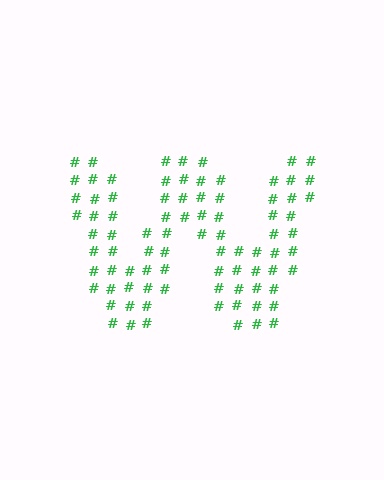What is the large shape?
The large shape is the letter W.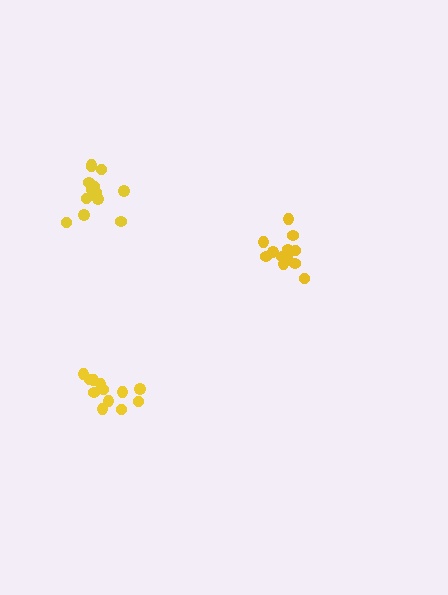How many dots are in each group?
Group 1: 12 dots, Group 2: 14 dots, Group 3: 12 dots (38 total).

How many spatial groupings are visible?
There are 3 spatial groupings.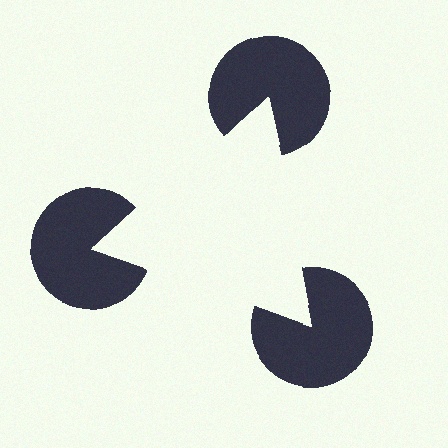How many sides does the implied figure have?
3 sides.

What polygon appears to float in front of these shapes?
An illusory triangle — its edges are inferred from the aligned wedge cuts in the pac-man discs, not physically drawn.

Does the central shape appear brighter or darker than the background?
It typically appears slightly brighter than the background, even though no actual brightness change is drawn.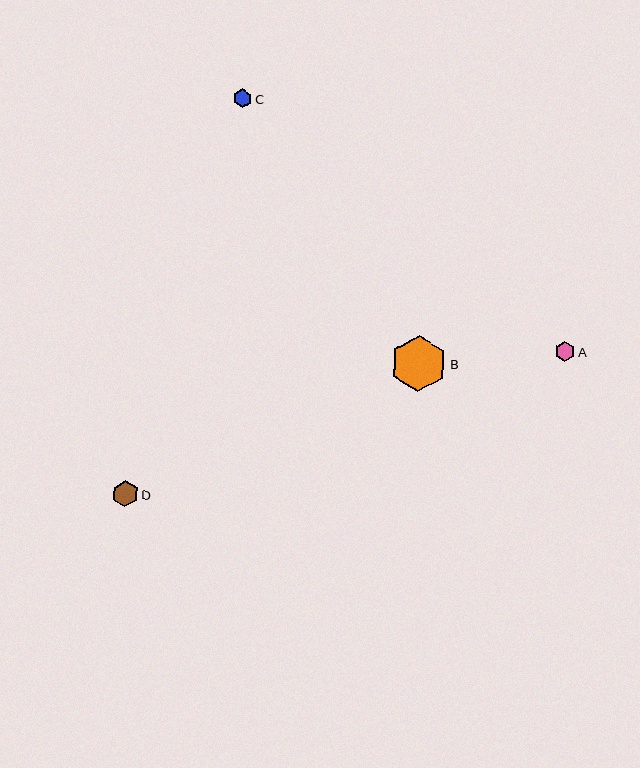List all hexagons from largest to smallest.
From largest to smallest: B, D, A, C.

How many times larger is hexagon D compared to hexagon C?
Hexagon D is approximately 1.4 times the size of hexagon C.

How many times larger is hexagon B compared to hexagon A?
Hexagon B is approximately 2.9 times the size of hexagon A.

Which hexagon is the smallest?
Hexagon C is the smallest with a size of approximately 19 pixels.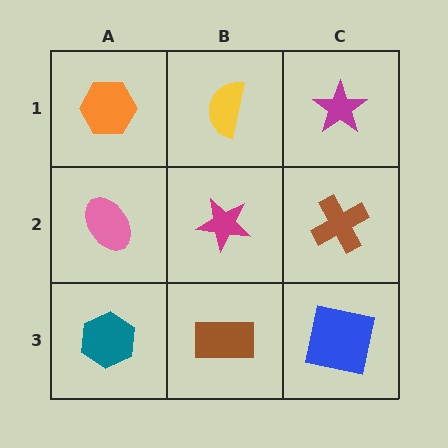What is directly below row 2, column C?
A blue square.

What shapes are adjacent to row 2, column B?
A yellow semicircle (row 1, column B), a brown rectangle (row 3, column B), a pink ellipse (row 2, column A), a brown cross (row 2, column C).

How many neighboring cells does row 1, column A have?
2.